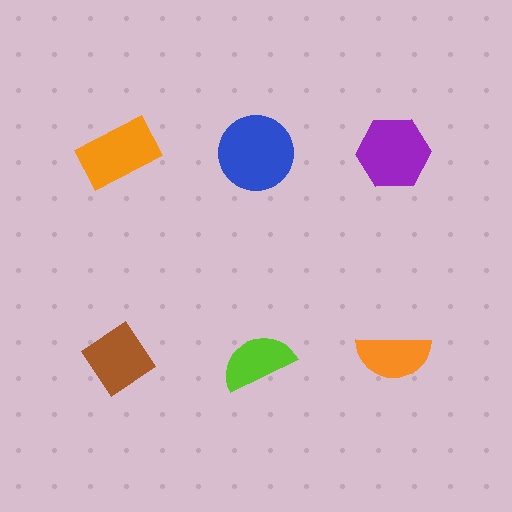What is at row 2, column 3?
An orange semicircle.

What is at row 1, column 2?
A blue circle.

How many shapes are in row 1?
3 shapes.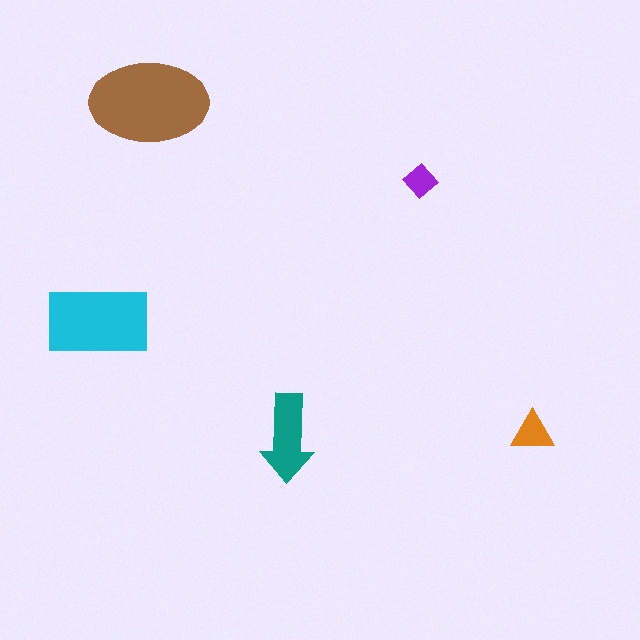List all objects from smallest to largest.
The purple diamond, the orange triangle, the teal arrow, the cyan rectangle, the brown ellipse.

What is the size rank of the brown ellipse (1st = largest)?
1st.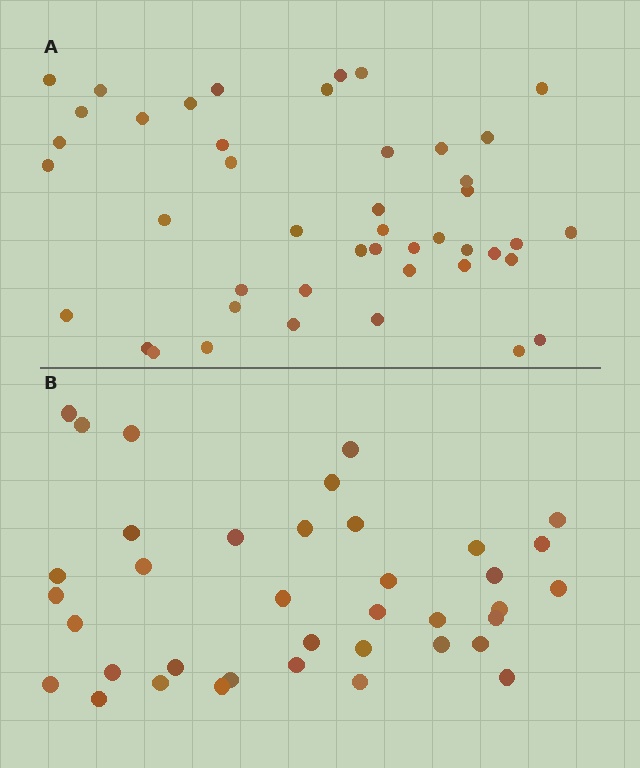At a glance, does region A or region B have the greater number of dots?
Region A (the top region) has more dots.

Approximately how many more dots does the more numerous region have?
Region A has roughly 8 or so more dots than region B.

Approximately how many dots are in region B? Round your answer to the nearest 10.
About 40 dots. (The exact count is 38, which rounds to 40.)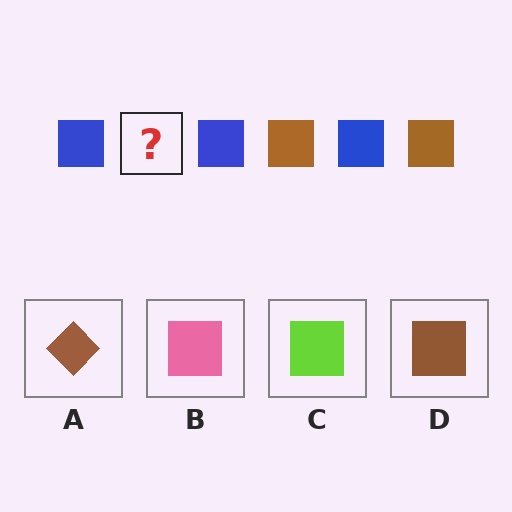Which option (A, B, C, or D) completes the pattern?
D.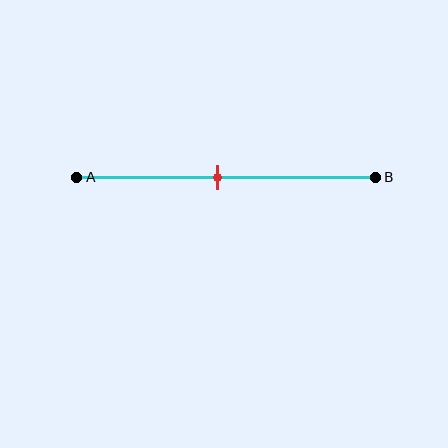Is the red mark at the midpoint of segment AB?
Yes, the mark is approximately at the midpoint.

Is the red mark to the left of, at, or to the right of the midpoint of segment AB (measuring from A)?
The red mark is approximately at the midpoint of segment AB.